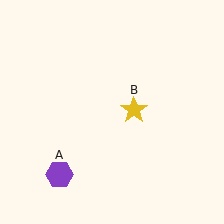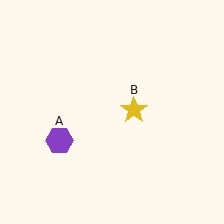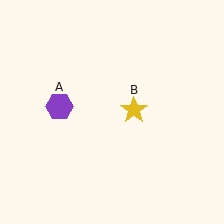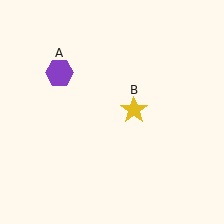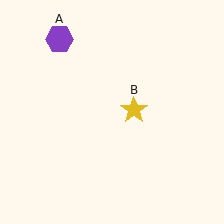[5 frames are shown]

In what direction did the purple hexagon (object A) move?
The purple hexagon (object A) moved up.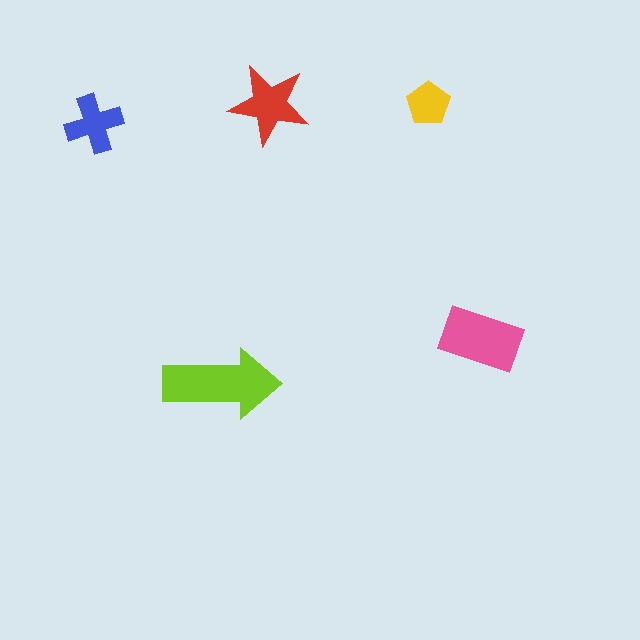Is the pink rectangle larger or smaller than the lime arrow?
Smaller.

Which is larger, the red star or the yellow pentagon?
The red star.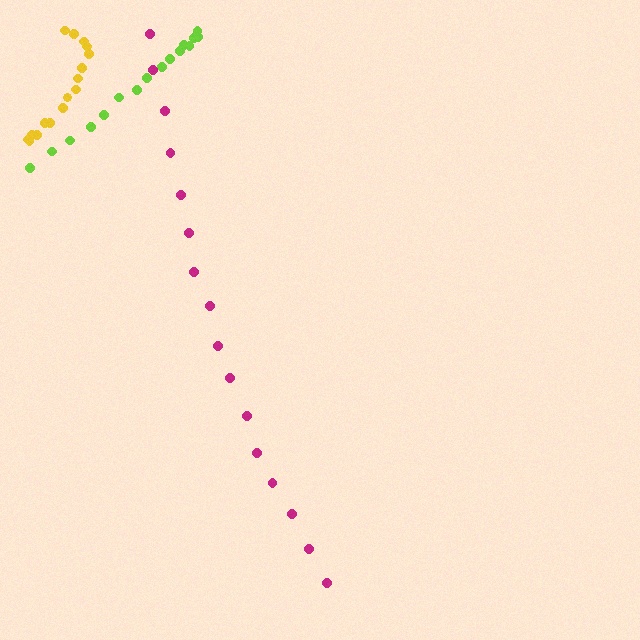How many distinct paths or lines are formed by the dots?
There are 3 distinct paths.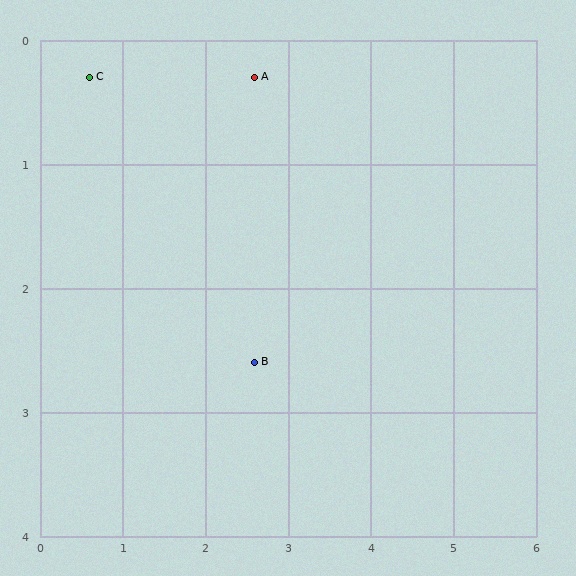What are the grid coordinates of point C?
Point C is at approximately (0.6, 0.3).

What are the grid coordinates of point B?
Point B is at approximately (2.6, 2.6).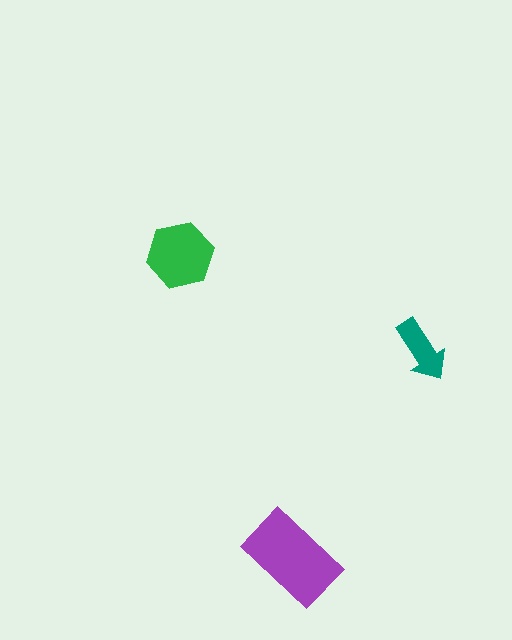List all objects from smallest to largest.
The teal arrow, the green hexagon, the purple rectangle.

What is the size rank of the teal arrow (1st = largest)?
3rd.